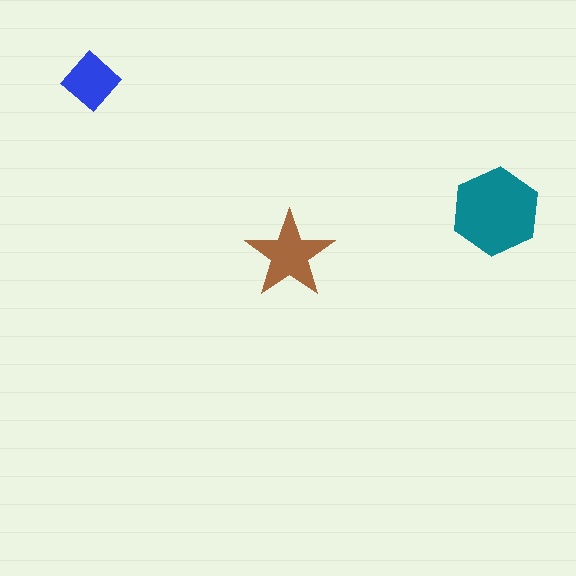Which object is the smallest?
The blue diamond.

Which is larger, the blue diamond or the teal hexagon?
The teal hexagon.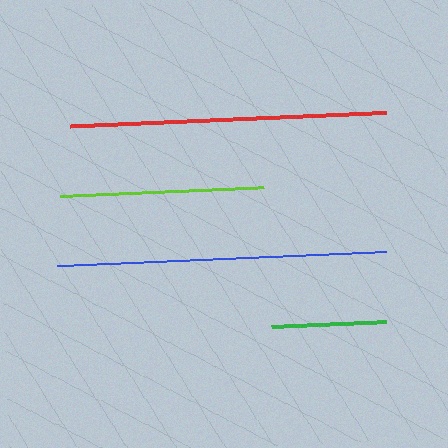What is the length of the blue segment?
The blue segment is approximately 330 pixels long.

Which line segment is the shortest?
The green line is the shortest at approximately 116 pixels.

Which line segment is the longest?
The blue line is the longest at approximately 330 pixels.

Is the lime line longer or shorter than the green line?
The lime line is longer than the green line.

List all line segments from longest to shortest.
From longest to shortest: blue, red, lime, green.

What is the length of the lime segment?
The lime segment is approximately 204 pixels long.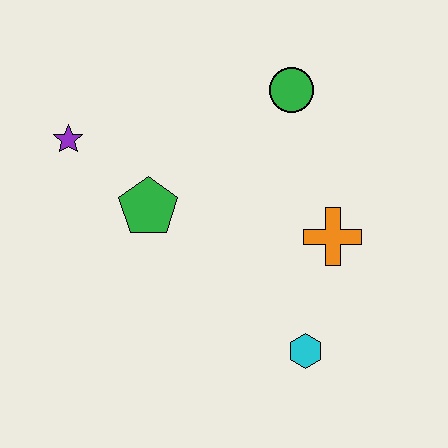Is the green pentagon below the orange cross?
No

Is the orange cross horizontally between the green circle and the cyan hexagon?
No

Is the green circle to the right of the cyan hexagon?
No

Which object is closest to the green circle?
The orange cross is closest to the green circle.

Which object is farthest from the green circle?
The cyan hexagon is farthest from the green circle.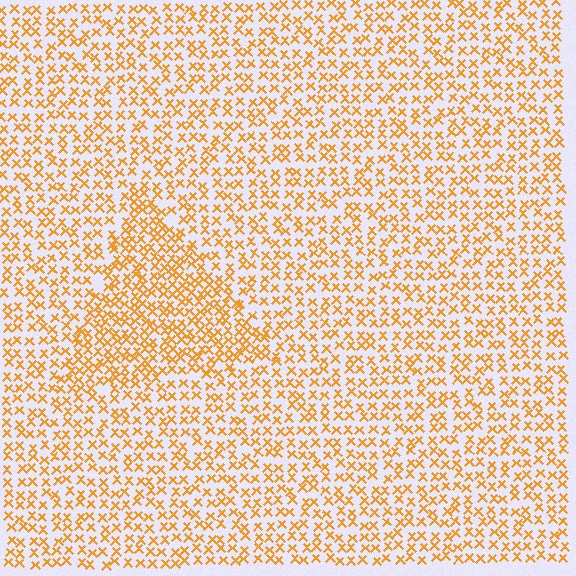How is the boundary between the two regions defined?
The boundary is defined by a change in element density (approximately 1.6x ratio). All elements are the same color, size, and shape.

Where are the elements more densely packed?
The elements are more densely packed inside the triangle boundary.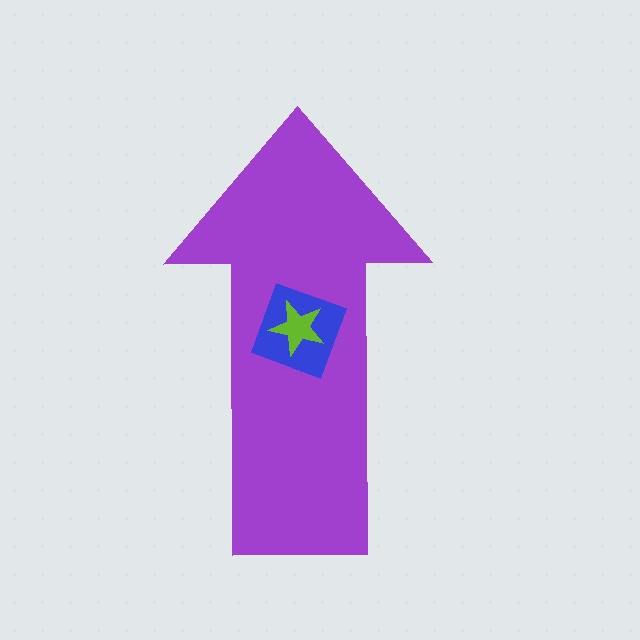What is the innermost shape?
The lime star.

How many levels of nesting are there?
3.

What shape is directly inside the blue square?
The lime star.